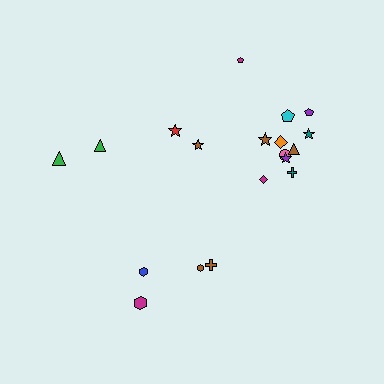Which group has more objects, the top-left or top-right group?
The top-right group.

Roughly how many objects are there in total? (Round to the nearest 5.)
Roughly 20 objects in total.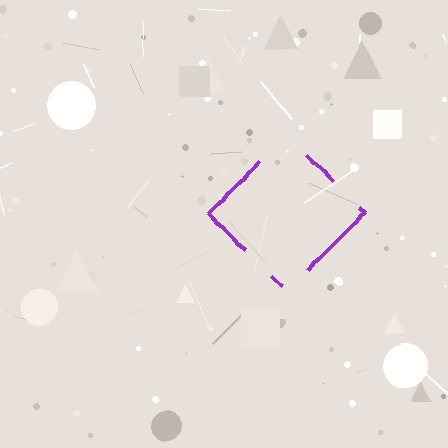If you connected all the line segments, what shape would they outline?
They would outline a diamond.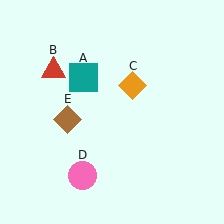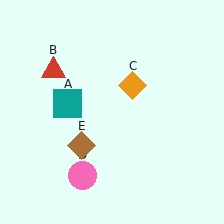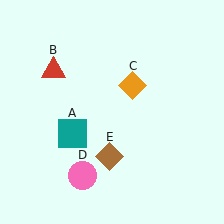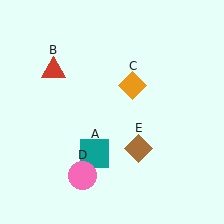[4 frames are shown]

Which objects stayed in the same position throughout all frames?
Red triangle (object B) and orange diamond (object C) and pink circle (object D) remained stationary.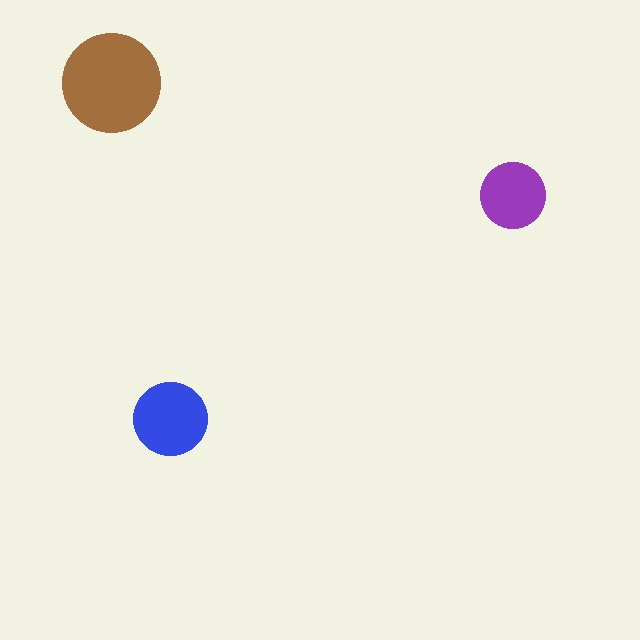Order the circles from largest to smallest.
the brown one, the blue one, the purple one.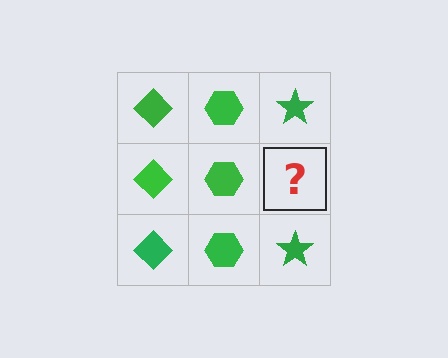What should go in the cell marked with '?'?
The missing cell should contain a green star.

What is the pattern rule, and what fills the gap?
The rule is that each column has a consistent shape. The gap should be filled with a green star.